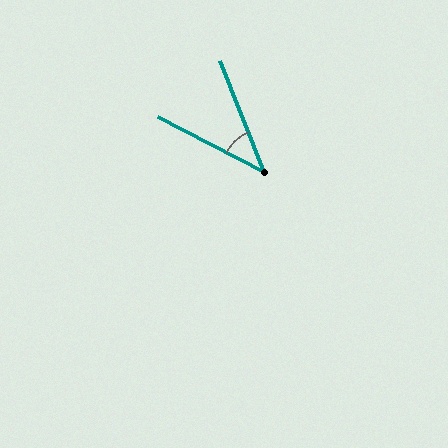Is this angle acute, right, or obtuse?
It is acute.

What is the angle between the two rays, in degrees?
Approximately 41 degrees.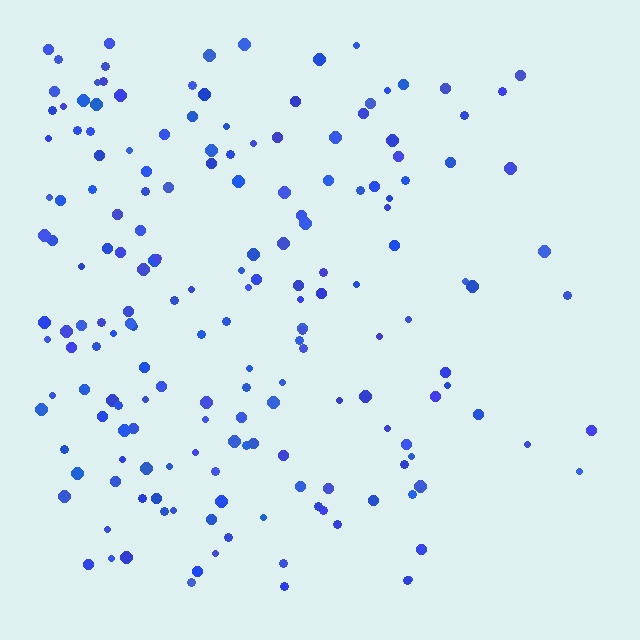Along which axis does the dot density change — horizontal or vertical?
Horizontal.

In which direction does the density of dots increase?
From right to left, with the left side densest.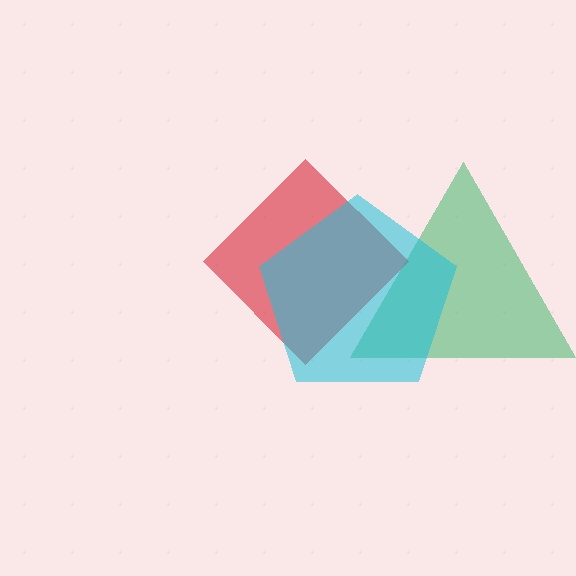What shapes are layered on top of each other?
The layered shapes are: a green triangle, a red diamond, a cyan pentagon.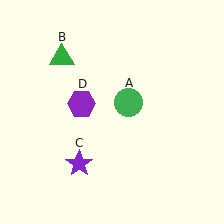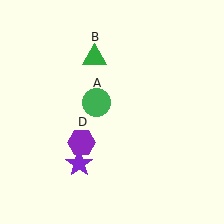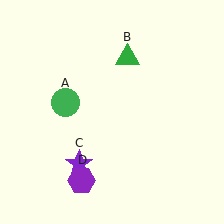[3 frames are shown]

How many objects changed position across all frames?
3 objects changed position: green circle (object A), green triangle (object B), purple hexagon (object D).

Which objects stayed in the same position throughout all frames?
Purple star (object C) remained stationary.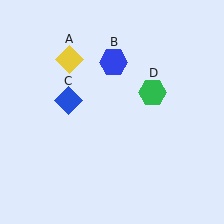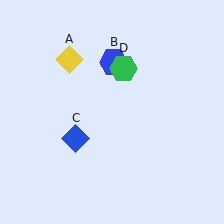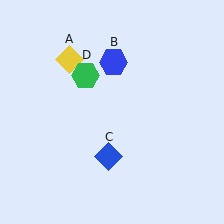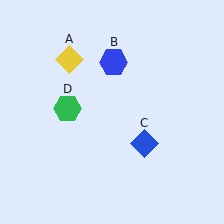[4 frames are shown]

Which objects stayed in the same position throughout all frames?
Yellow diamond (object A) and blue hexagon (object B) remained stationary.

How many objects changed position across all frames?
2 objects changed position: blue diamond (object C), green hexagon (object D).